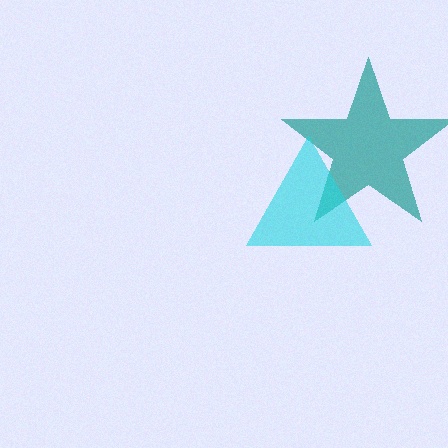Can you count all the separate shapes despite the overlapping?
Yes, there are 2 separate shapes.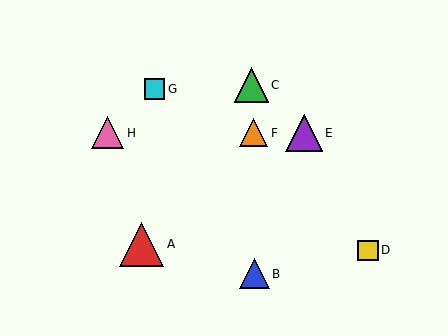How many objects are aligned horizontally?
3 objects (E, F, H) are aligned horizontally.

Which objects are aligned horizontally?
Objects E, F, H are aligned horizontally.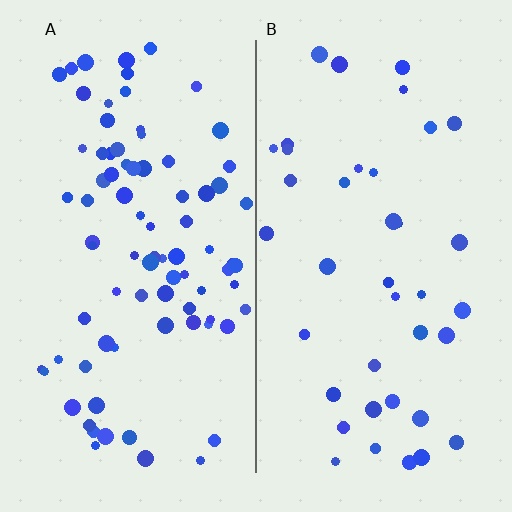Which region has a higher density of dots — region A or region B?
A (the left).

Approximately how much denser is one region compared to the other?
Approximately 2.1× — region A over region B.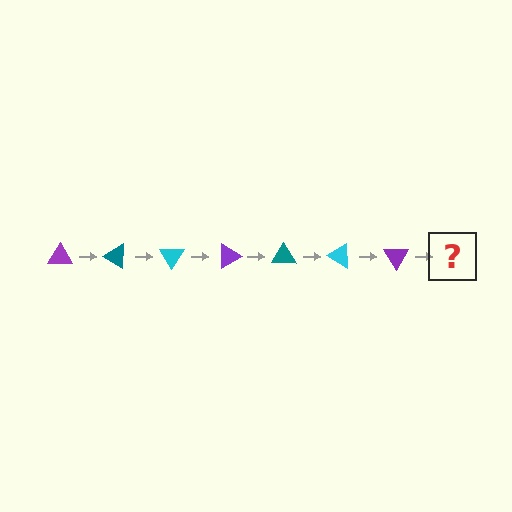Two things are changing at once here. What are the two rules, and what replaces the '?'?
The two rules are that it rotates 30 degrees each step and the color cycles through purple, teal, and cyan. The '?' should be a teal triangle, rotated 210 degrees from the start.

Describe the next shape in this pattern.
It should be a teal triangle, rotated 210 degrees from the start.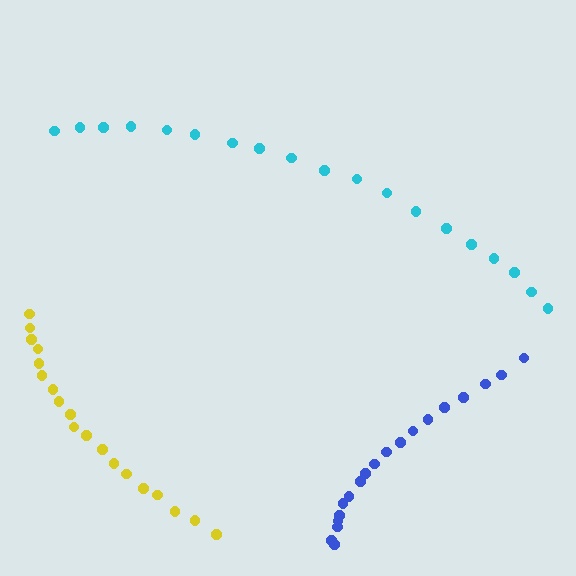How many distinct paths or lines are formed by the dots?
There are 3 distinct paths.